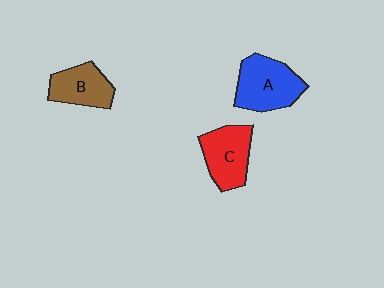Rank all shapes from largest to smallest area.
From largest to smallest: A (blue), C (red), B (brown).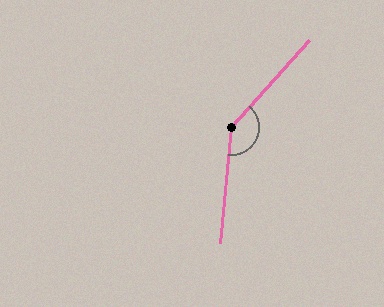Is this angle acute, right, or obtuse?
It is obtuse.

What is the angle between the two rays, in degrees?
Approximately 144 degrees.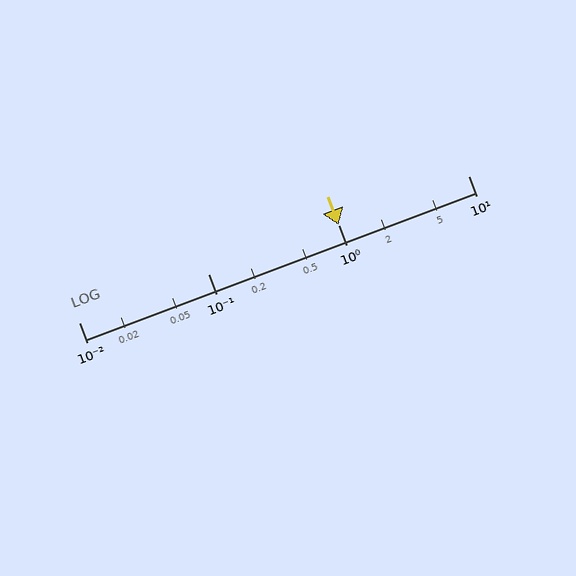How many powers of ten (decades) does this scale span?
The scale spans 3 decades, from 0.01 to 10.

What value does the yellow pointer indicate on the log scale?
The pointer indicates approximately 1.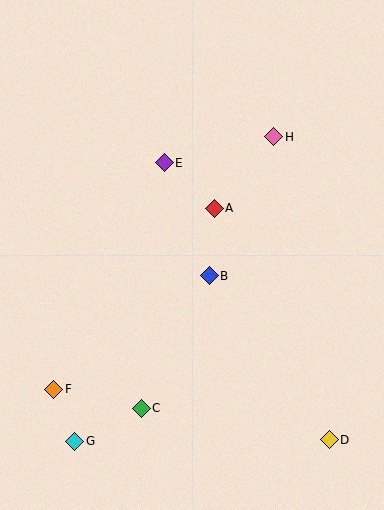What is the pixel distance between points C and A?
The distance between C and A is 213 pixels.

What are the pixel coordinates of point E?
Point E is at (164, 163).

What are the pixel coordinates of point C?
Point C is at (141, 408).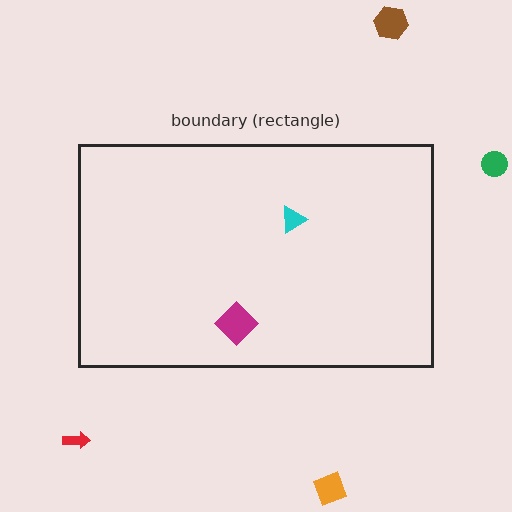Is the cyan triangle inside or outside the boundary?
Inside.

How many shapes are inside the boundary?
2 inside, 4 outside.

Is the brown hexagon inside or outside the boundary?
Outside.